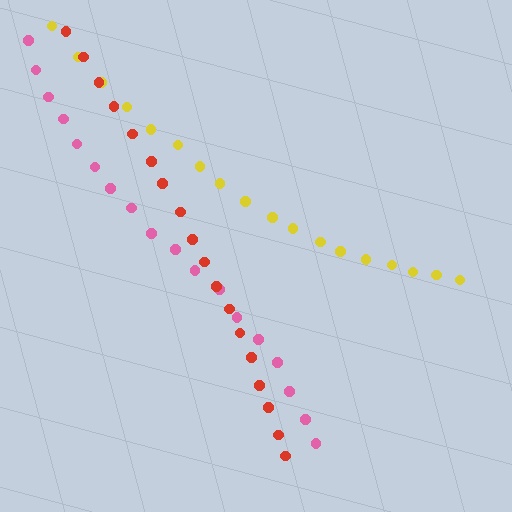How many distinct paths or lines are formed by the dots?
There are 3 distinct paths.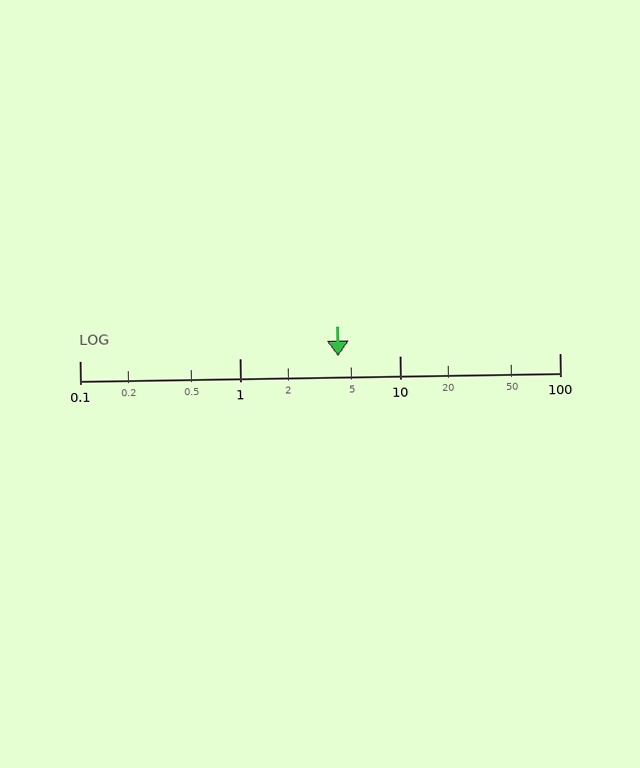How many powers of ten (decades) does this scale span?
The scale spans 3 decades, from 0.1 to 100.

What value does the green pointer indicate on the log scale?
The pointer indicates approximately 4.1.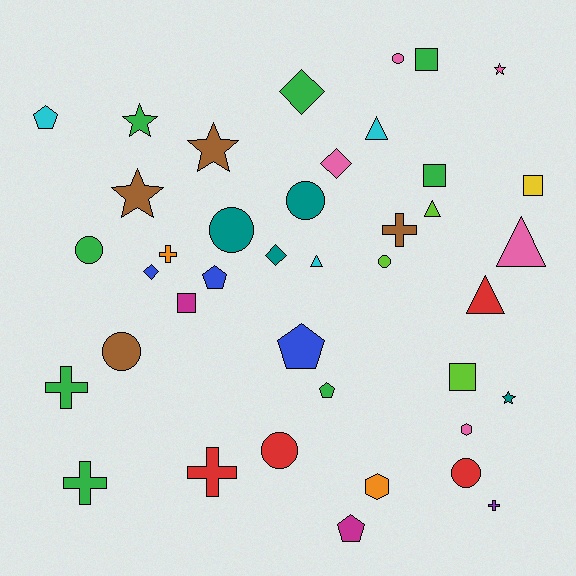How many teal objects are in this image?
There are 4 teal objects.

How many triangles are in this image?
There are 5 triangles.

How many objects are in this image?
There are 40 objects.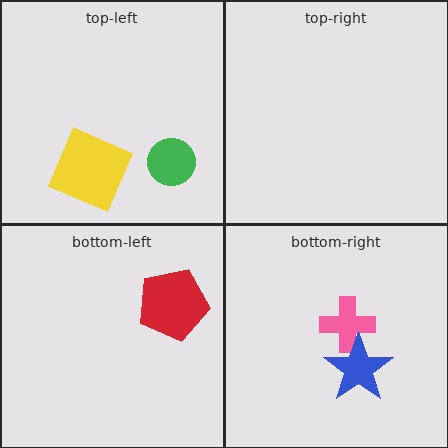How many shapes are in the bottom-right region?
2.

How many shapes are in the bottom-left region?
1.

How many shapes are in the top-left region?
2.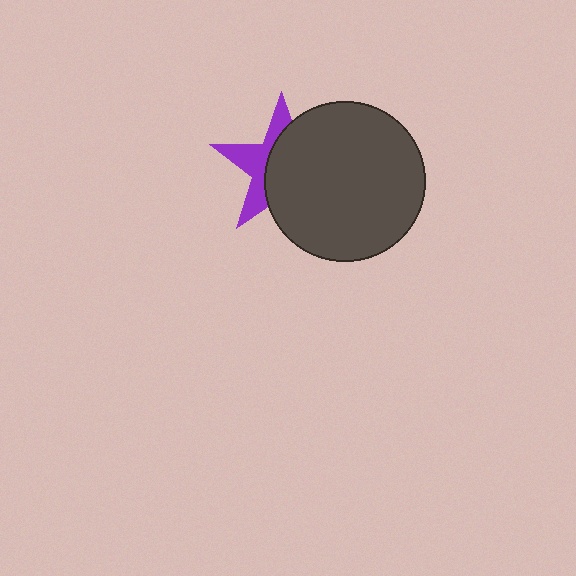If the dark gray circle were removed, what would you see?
You would see the complete purple star.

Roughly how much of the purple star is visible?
A small part of it is visible (roughly 39%).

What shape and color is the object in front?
The object in front is a dark gray circle.